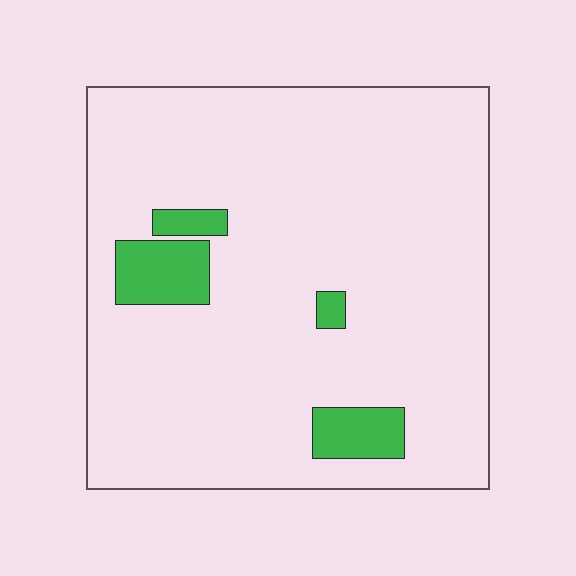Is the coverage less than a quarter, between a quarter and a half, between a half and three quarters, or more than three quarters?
Less than a quarter.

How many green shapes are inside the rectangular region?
4.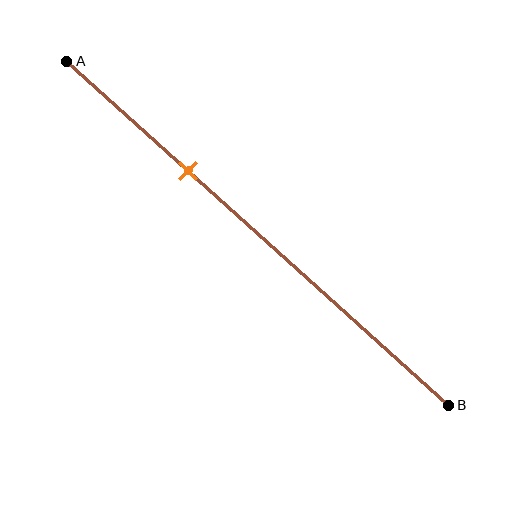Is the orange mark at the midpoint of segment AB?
No, the mark is at about 30% from A, not at the 50% midpoint.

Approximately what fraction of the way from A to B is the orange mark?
The orange mark is approximately 30% of the way from A to B.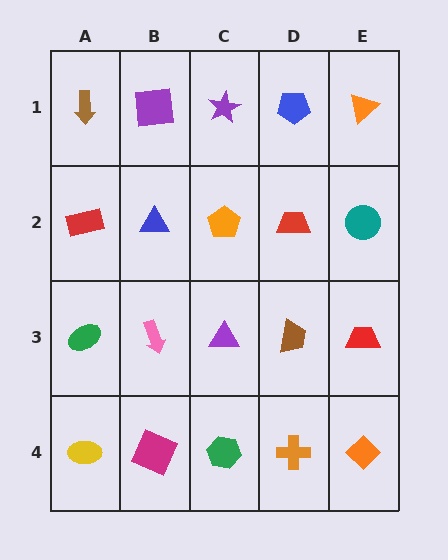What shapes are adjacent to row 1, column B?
A blue triangle (row 2, column B), a brown arrow (row 1, column A), a purple star (row 1, column C).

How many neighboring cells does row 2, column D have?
4.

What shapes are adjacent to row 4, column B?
A pink arrow (row 3, column B), a yellow ellipse (row 4, column A), a green hexagon (row 4, column C).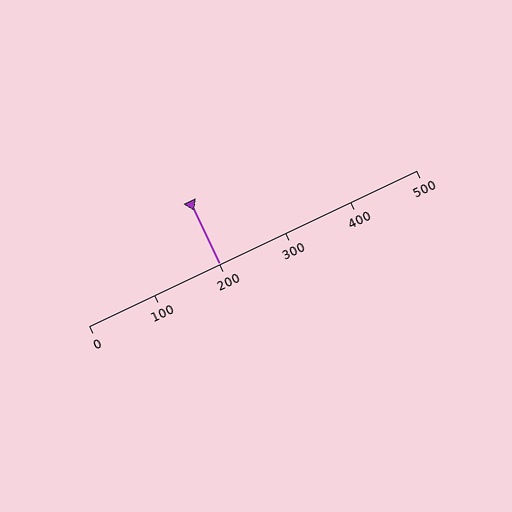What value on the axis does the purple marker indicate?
The marker indicates approximately 200.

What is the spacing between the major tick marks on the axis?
The major ticks are spaced 100 apart.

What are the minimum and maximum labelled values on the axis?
The axis runs from 0 to 500.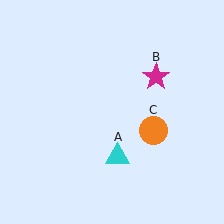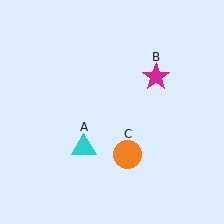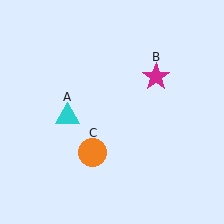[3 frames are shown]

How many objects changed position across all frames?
2 objects changed position: cyan triangle (object A), orange circle (object C).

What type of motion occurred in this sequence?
The cyan triangle (object A), orange circle (object C) rotated clockwise around the center of the scene.